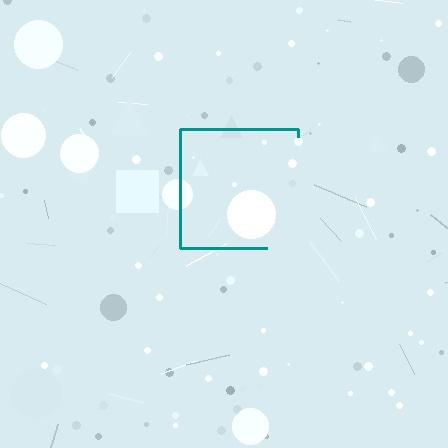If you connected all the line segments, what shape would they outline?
They would outline a square.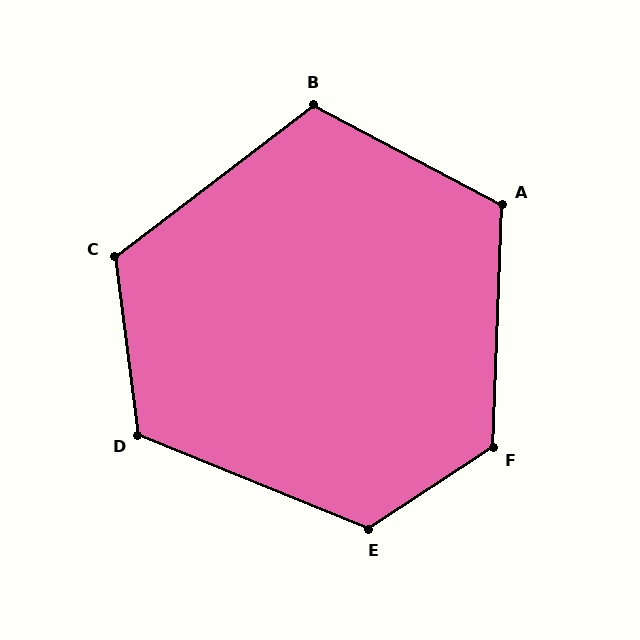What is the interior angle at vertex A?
Approximately 116 degrees (obtuse).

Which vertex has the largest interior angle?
F, at approximately 125 degrees.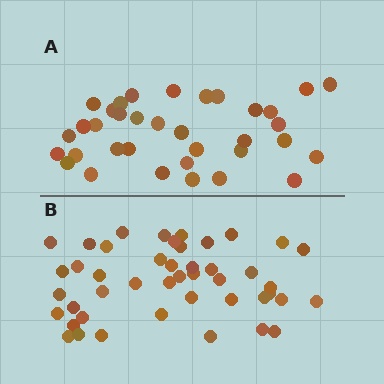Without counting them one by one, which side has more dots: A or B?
Region B (the bottom region) has more dots.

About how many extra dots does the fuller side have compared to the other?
Region B has roughly 10 or so more dots than region A.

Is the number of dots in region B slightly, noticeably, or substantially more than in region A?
Region B has noticeably more, but not dramatically so. The ratio is roughly 1.3 to 1.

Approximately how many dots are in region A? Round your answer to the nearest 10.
About 40 dots. (The exact count is 35, which rounds to 40.)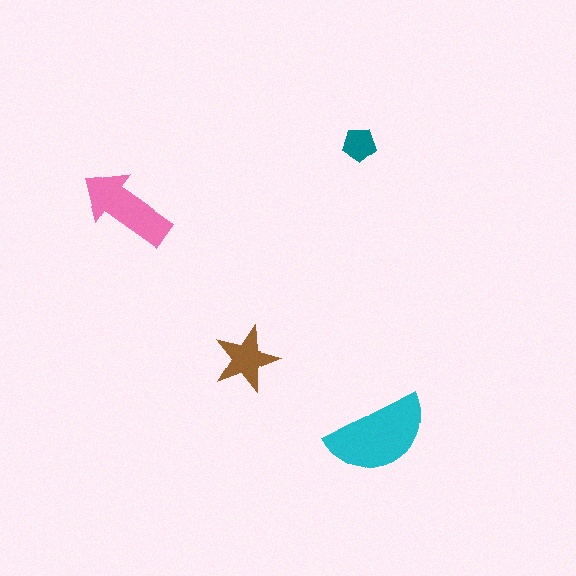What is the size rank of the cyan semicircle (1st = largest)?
1st.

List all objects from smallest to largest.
The teal pentagon, the brown star, the pink arrow, the cyan semicircle.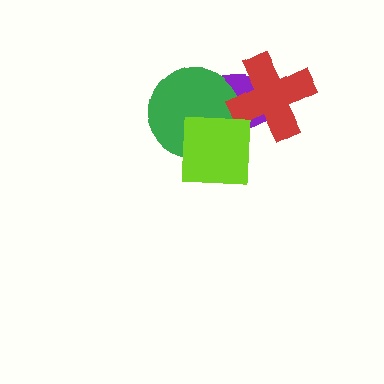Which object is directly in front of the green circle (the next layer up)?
The red cross is directly in front of the green circle.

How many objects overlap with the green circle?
3 objects overlap with the green circle.